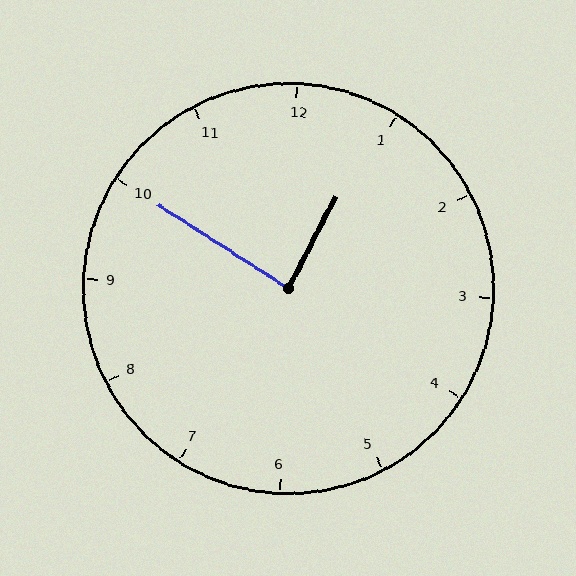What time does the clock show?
12:50.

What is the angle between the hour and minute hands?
Approximately 85 degrees.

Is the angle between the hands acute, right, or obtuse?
It is right.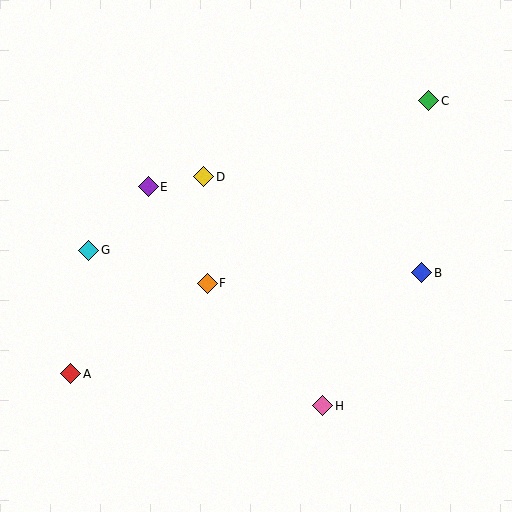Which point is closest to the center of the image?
Point F at (207, 283) is closest to the center.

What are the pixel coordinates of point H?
Point H is at (323, 406).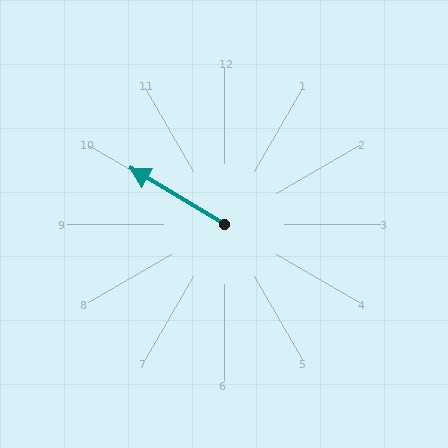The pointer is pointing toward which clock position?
Roughly 10 o'clock.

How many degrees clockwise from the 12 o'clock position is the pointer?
Approximately 301 degrees.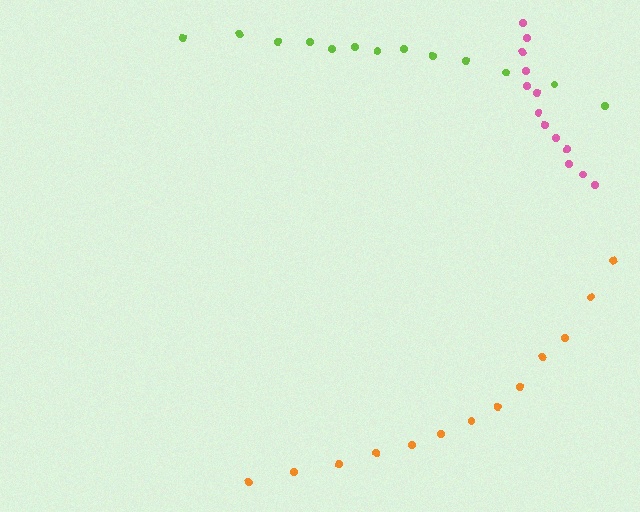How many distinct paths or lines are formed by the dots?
There are 3 distinct paths.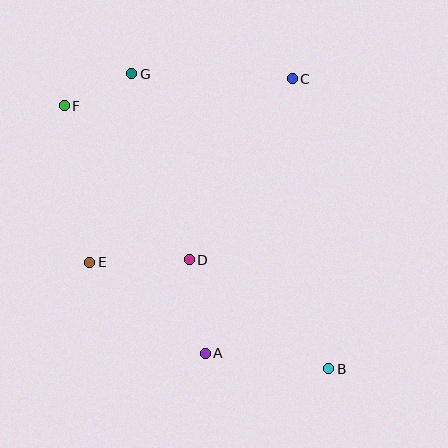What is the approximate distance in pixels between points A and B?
The distance between A and B is approximately 125 pixels.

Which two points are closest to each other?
Points F and G are closest to each other.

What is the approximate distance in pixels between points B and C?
The distance between B and C is approximately 292 pixels.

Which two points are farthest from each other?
Points B and F are farthest from each other.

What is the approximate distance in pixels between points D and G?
The distance between D and G is approximately 195 pixels.